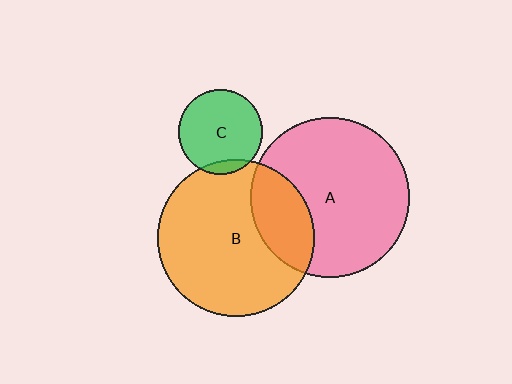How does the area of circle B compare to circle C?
Approximately 3.4 times.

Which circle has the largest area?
Circle A (pink).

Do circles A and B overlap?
Yes.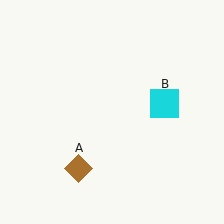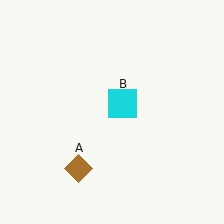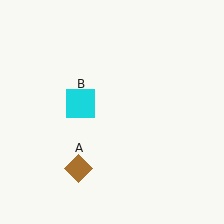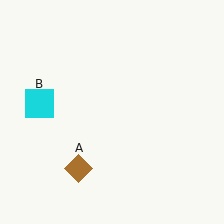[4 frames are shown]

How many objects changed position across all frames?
1 object changed position: cyan square (object B).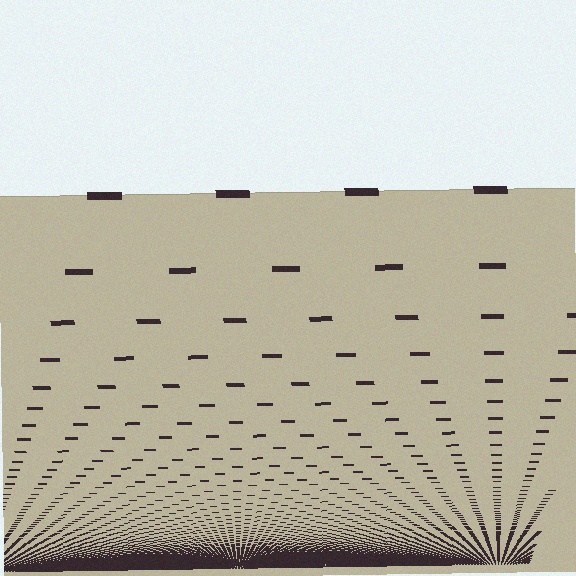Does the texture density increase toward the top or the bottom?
Density increases toward the bottom.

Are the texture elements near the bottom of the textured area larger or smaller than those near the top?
Smaller. The gradient is inverted — elements near the bottom are smaller and denser.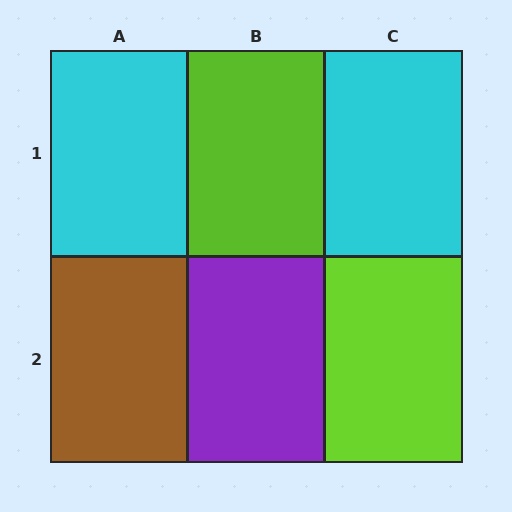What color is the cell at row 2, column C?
Lime.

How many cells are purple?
1 cell is purple.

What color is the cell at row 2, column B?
Purple.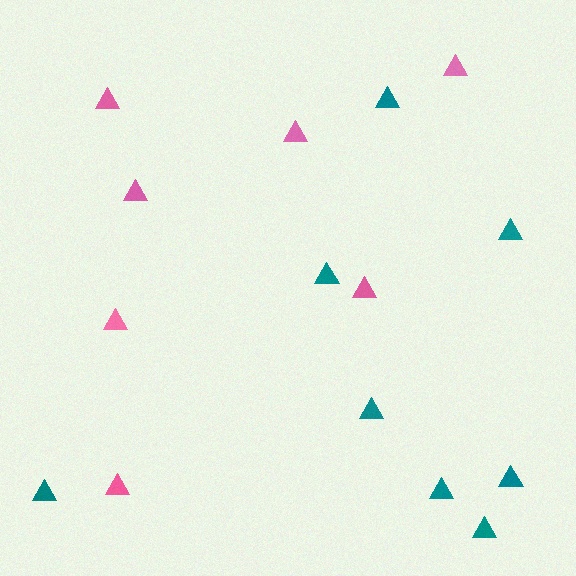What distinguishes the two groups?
There are 2 groups: one group of pink triangles (7) and one group of teal triangles (8).